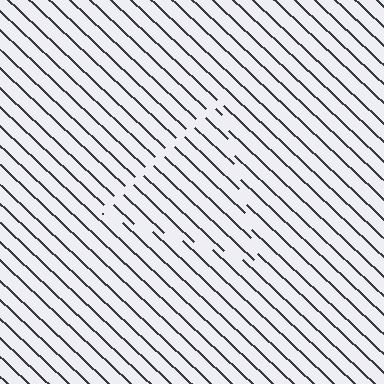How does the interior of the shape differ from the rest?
The interior of the shape contains the same grating, shifted by half a period — the contour is defined by the phase discontinuity where line-ends from the inner and outer gratings abut.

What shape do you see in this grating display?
An illusory triangle. The interior of the shape contains the same grating, shifted by half a period — the contour is defined by the phase discontinuity where line-ends from the inner and outer gratings abut.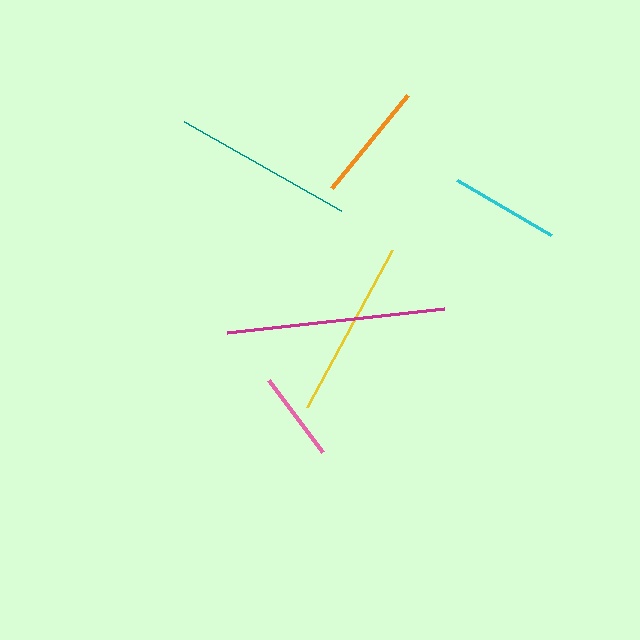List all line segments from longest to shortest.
From longest to shortest: magenta, teal, yellow, orange, cyan, pink.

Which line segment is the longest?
The magenta line is the longest at approximately 217 pixels.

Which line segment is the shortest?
The pink line is the shortest at approximately 90 pixels.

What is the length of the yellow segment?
The yellow segment is approximately 179 pixels long.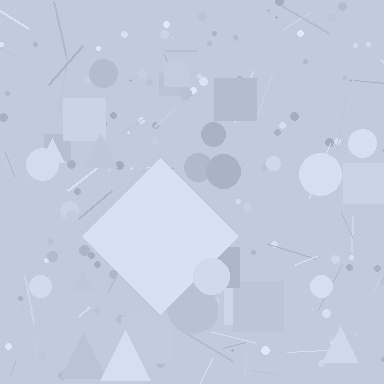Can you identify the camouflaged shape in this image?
The camouflaged shape is a diamond.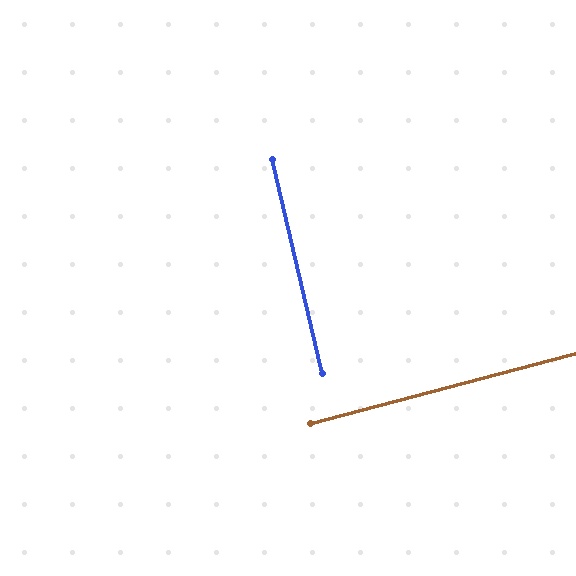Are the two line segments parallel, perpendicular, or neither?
Perpendicular — they meet at approximately 88°.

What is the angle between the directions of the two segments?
Approximately 88 degrees.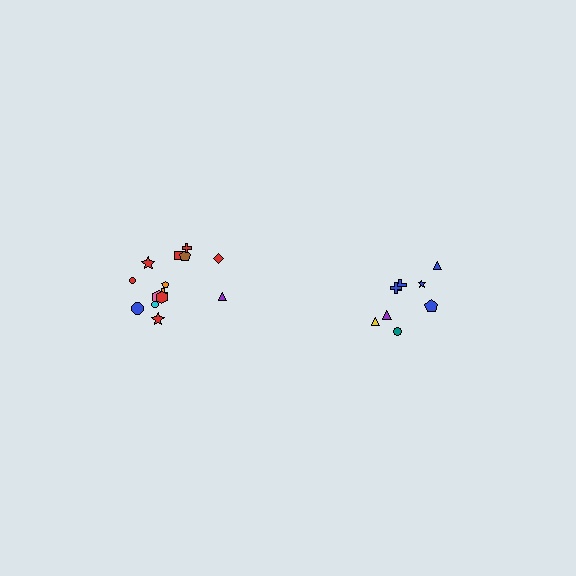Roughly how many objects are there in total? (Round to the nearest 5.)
Roughly 25 objects in total.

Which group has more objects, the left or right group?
The left group.